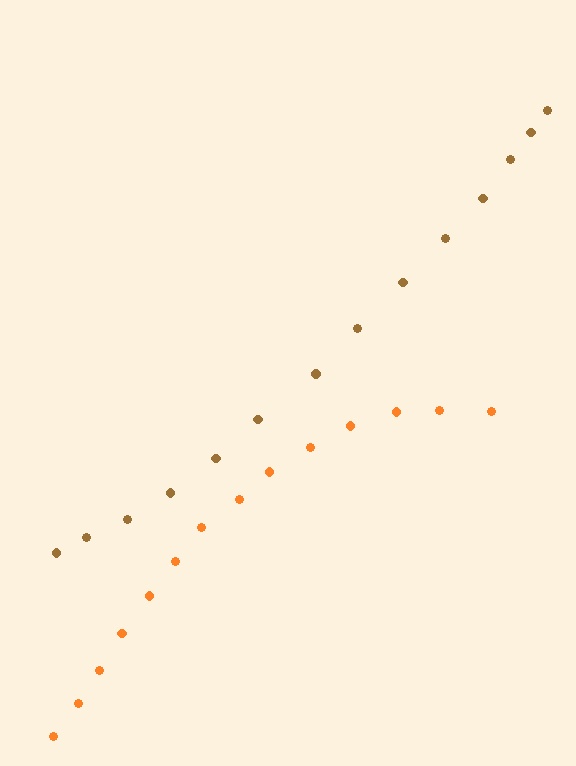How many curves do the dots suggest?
There are 2 distinct paths.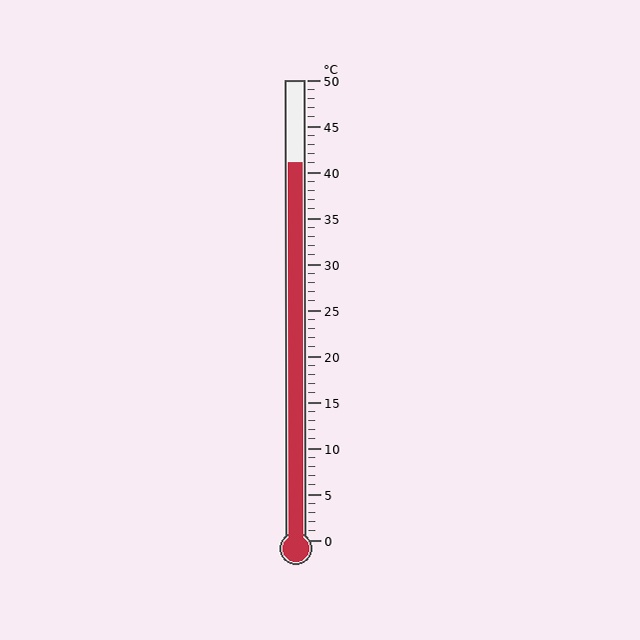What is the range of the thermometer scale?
The thermometer scale ranges from 0°C to 50°C.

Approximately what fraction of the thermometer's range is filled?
The thermometer is filled to approximately 80% of its range.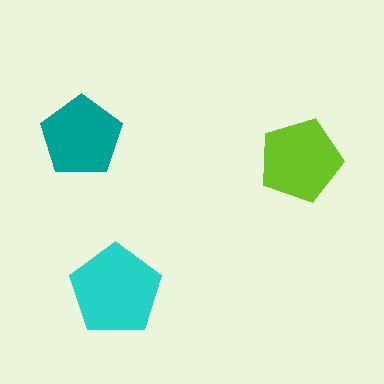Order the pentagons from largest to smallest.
the cyan one, the lime one, the teal one.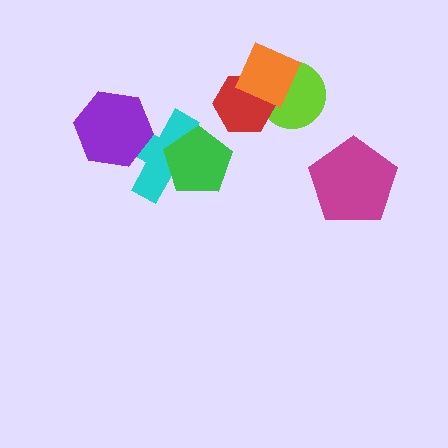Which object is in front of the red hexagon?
The orange diamond is in front of the red hexagon.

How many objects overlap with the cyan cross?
2 objects overlap with the cyan cross.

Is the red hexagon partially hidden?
Yes, it is partially covered by another shape.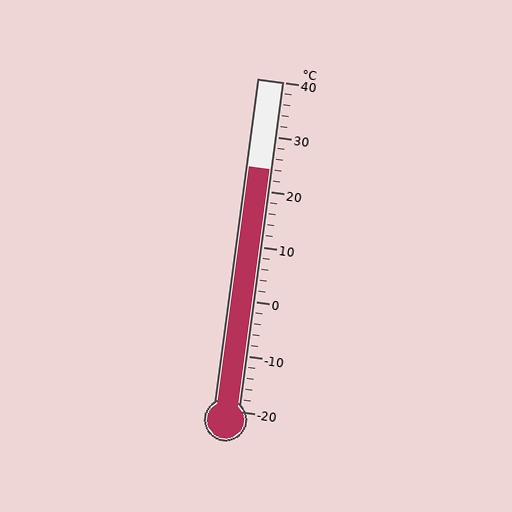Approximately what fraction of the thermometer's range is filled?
The thermometer is filled to approximately 75% of its range.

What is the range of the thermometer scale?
The thermometer scale ranges from -20°C to 40°C.